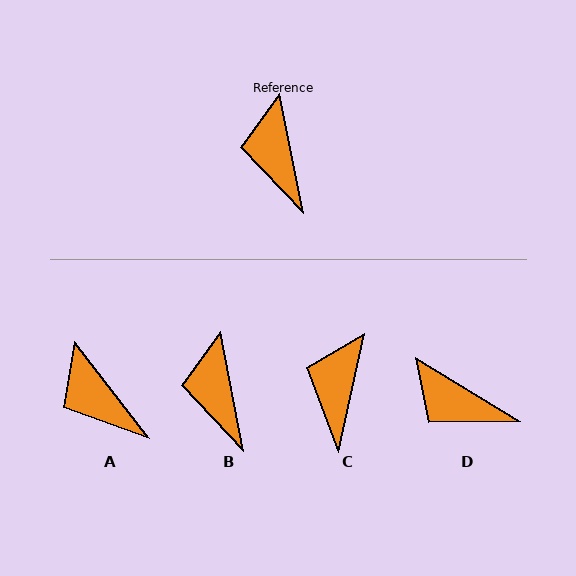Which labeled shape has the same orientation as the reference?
B.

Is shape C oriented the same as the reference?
No, it is off by about 23 degrees.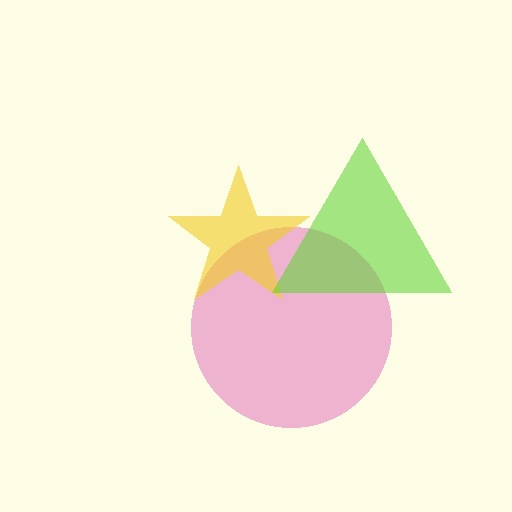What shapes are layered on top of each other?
The layered shapes are: a pink circle, a yellow star, a lime triangle.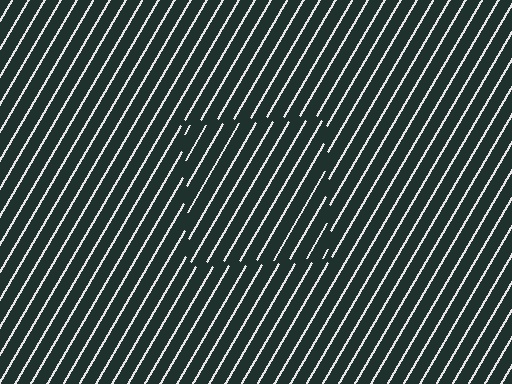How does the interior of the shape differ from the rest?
The interior of the shape contains the same grating, shifted by half a period — the contour is defined by the phase discontinuity where line-ends from the inner and outer gratings abut.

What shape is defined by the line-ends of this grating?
An illusory square. The interior of the shape contains the same grating, shifted by half a period — the contour is defined by the phase discontinuity where line-ends from the inner and outer gratings abut.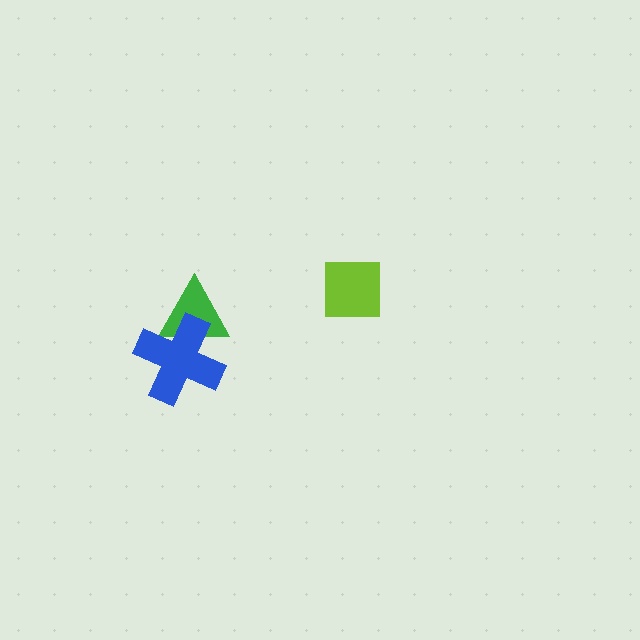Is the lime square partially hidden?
No, no other shape covers it.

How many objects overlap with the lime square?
0 objects overlap with the lime square.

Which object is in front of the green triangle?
The blue cross is in front of the green triangle.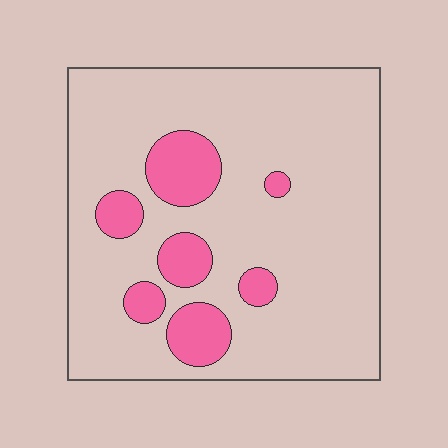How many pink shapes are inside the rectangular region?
7.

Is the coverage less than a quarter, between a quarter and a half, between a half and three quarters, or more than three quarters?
Less than a quarter.